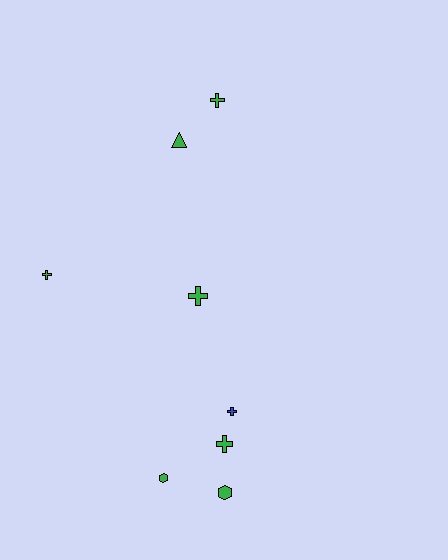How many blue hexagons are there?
There are no blue hexagons.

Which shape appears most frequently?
Cross, with 5 objects.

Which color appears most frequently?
Green, with 7 objects.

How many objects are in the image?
There are 8 objects.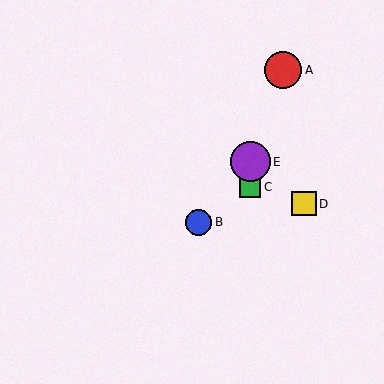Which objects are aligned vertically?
Objects C, E are aligned vertically.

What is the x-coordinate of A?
Object A is at x≈283.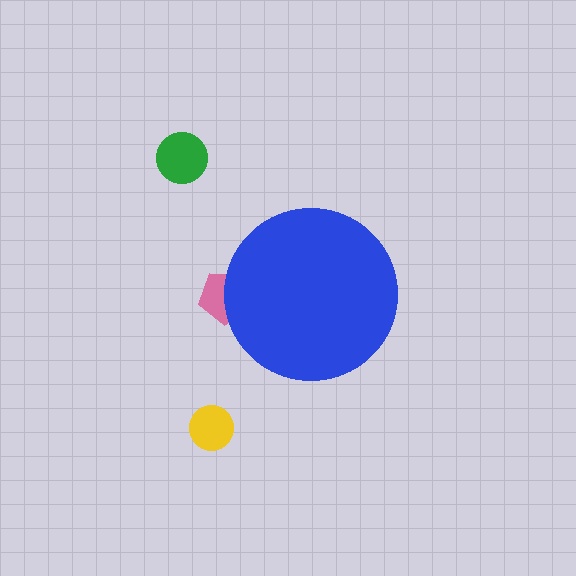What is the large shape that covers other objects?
A blue circle.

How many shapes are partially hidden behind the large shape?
1 shape is partially hidden.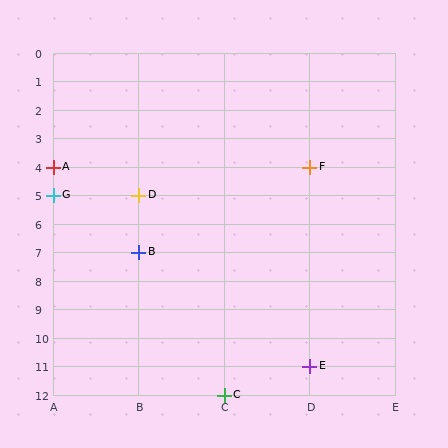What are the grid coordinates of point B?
Point B is at grid coordinates (B, 7).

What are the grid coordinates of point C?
Point C is at grid coordinates (C, 12).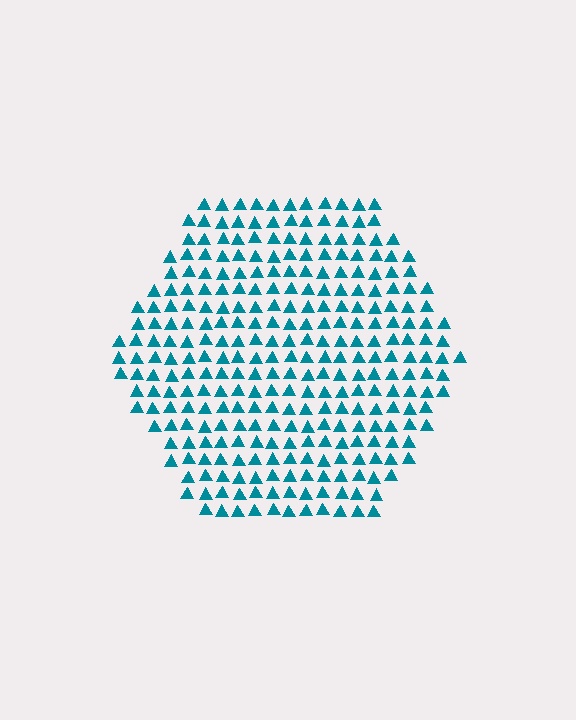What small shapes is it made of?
It is made of small triangles.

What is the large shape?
The large shape is a hexagon.